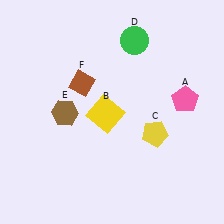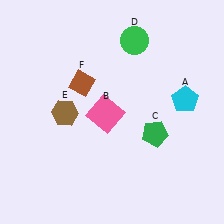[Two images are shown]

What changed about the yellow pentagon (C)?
In Image 1, C is yellow. In Image 2, it changed to green.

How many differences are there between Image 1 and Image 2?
There are 3 differences between the two images.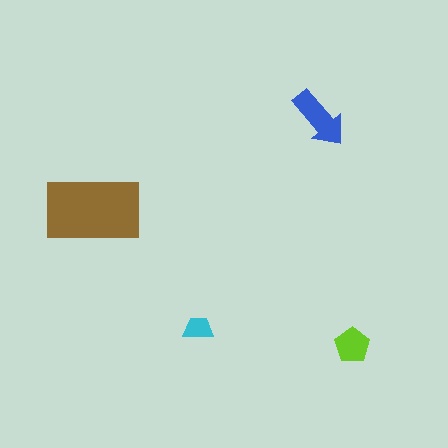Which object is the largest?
The brown rectangle.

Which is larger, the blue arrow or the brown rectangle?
The brown rectangle.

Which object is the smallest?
The cyan trapezoid.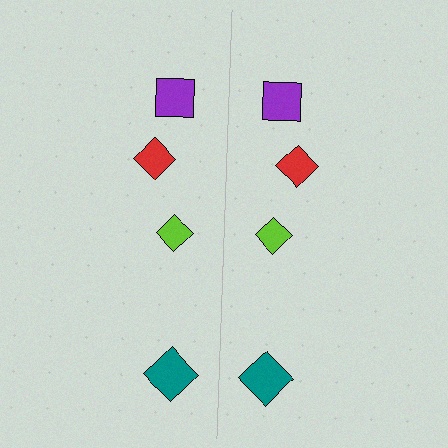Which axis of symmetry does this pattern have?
The pattern has a vertical axis of symmetry running through the center of the image.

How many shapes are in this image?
There are 8 shapes in this image.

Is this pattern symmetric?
Yes, this pattern has bilateral (reflection) symmetry.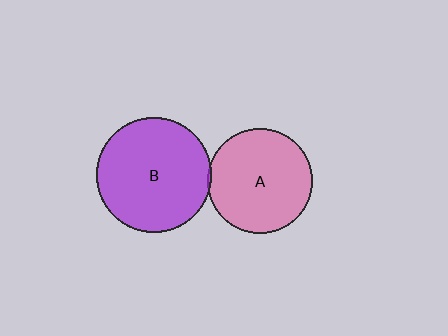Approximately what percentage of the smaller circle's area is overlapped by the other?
Approximately 5%.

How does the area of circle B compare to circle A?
Approximately 1.2 times.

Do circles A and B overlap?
Yes.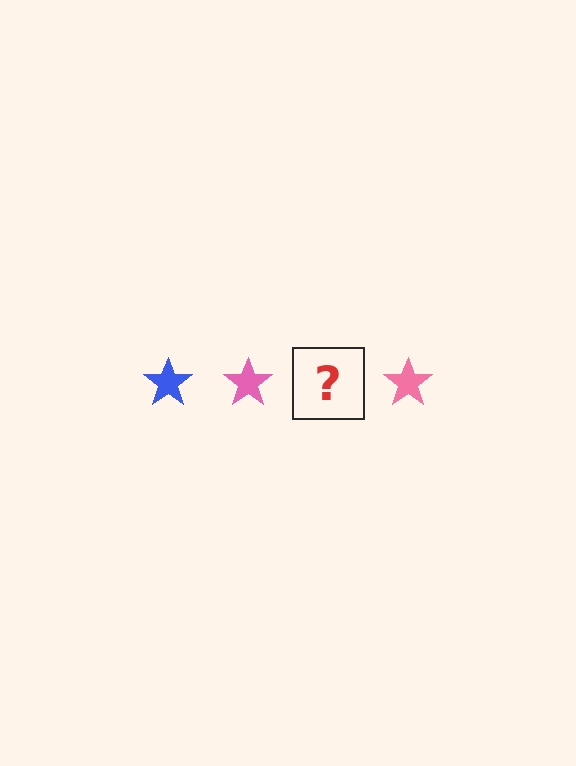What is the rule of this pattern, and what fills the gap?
The rule is that the pattern cycles through blue, pink stars. The gap should be filled with a blue star.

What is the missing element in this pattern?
The missing element is a blue star.